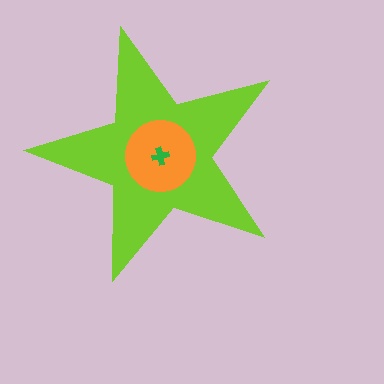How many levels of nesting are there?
3.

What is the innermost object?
The green cross.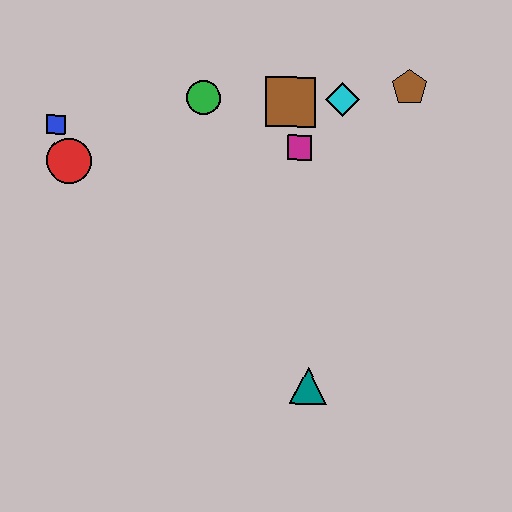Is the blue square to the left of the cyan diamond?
Yes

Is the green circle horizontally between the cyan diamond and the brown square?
No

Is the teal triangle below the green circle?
Yes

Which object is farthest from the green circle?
The teal triangle is farthest from the green circle.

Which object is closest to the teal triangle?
The magenta square is closest to the teal triangle.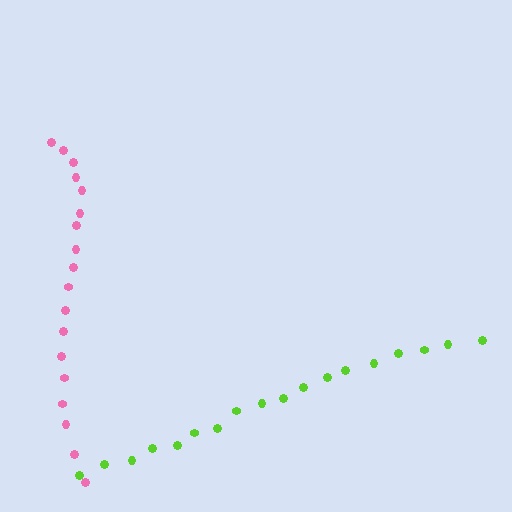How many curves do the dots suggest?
There are 2 distinct paths.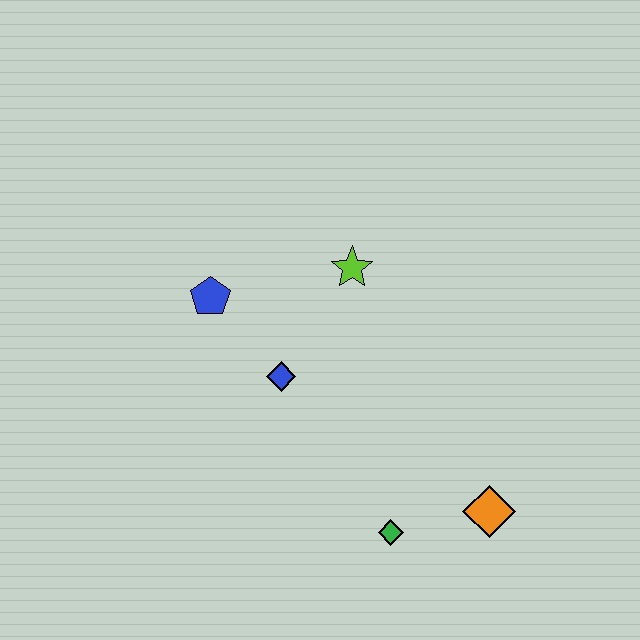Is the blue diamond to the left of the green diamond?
Yes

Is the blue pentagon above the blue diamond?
Yes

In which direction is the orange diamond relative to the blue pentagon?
The orange diamond is to the right of the blue pentagon.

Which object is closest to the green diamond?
The orange diamond is closest to the green diamond.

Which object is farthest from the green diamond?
The blue pentagon is farthest from the green diamond.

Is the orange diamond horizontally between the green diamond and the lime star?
No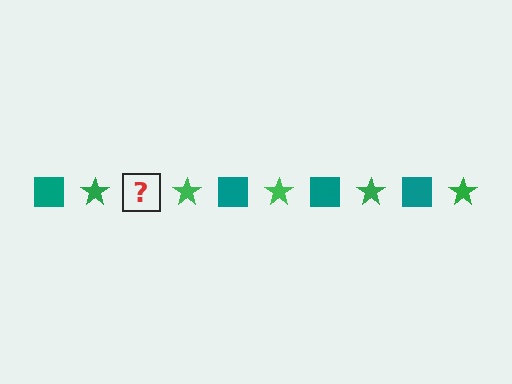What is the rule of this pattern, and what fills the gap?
The rule is that the pattern alternates between teal square and green star. The gap should be filled with a teal square.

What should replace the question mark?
The question mark should be replaced with a teal square.